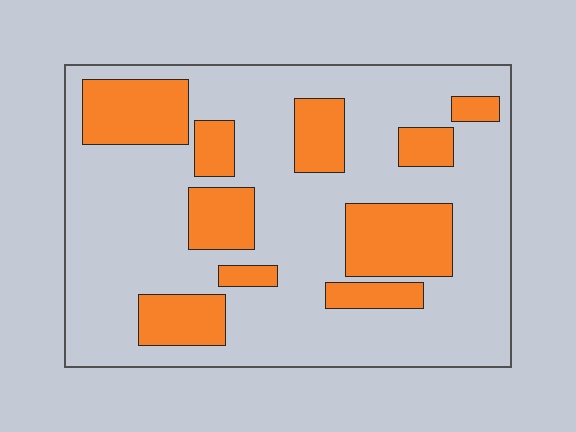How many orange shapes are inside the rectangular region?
10.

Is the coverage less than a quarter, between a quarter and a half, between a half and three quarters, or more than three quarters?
Between a quarter and a half.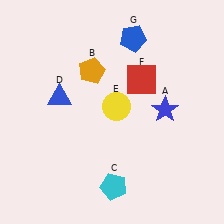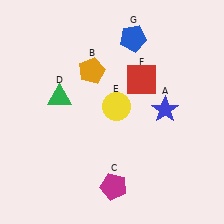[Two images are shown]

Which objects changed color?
C changed from cyan to magenta. D changed from blue to green.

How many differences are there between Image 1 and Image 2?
There are 2 differences between the two images.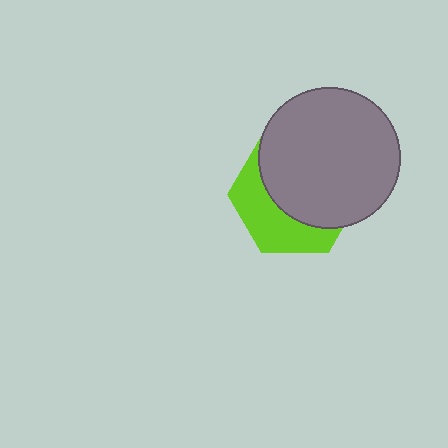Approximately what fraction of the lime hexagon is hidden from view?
Roughly 61% of the lime hexagon is hidden behind the gray circle.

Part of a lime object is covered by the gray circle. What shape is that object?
It is a hexagon.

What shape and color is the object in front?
The object in front is a gray circle.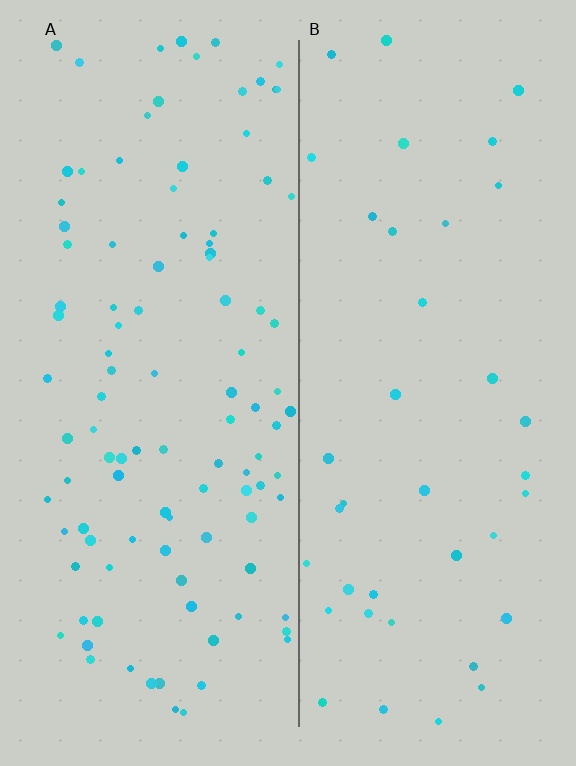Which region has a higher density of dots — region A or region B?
A (the left).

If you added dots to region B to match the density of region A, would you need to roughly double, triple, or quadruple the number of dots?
Approximately triple.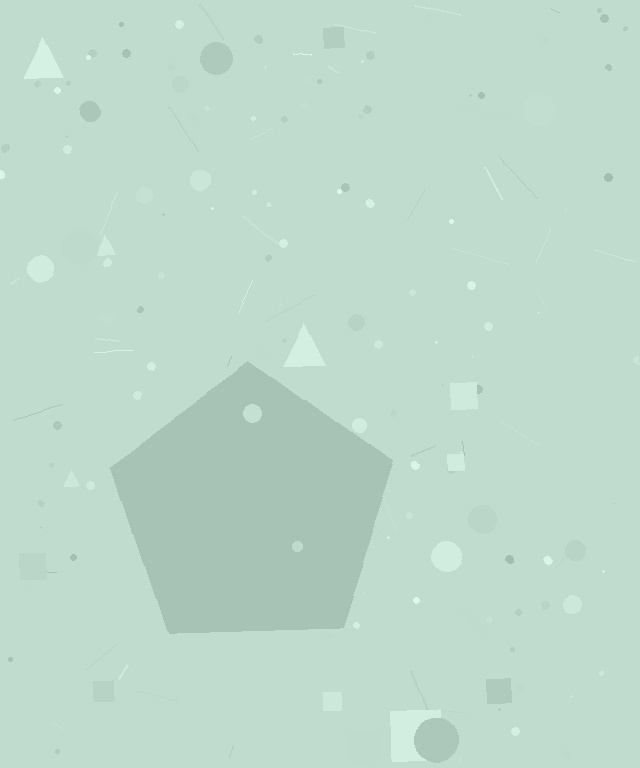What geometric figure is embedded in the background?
A pentagon is embedded in the background.